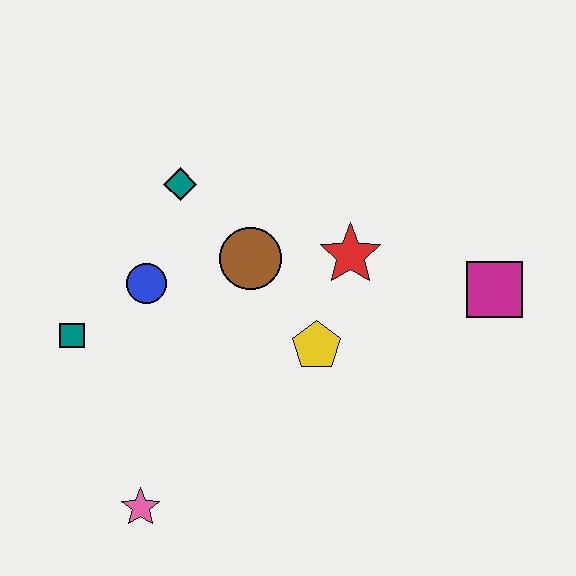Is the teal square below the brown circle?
Yes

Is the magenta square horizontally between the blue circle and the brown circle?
No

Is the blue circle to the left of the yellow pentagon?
Yes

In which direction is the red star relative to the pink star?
The red star is above the pink star.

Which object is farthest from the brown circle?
The pink star is farthest from the brown circle.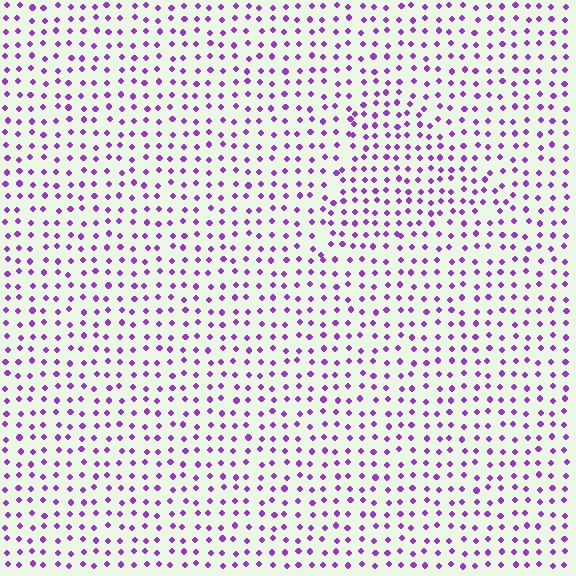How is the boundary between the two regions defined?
The boundary is defined by a change in element density (approximately 1.4x ratio). All elements are the same color, size, and shape.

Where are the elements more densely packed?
The elements are more densely packed inside the triangle boundary.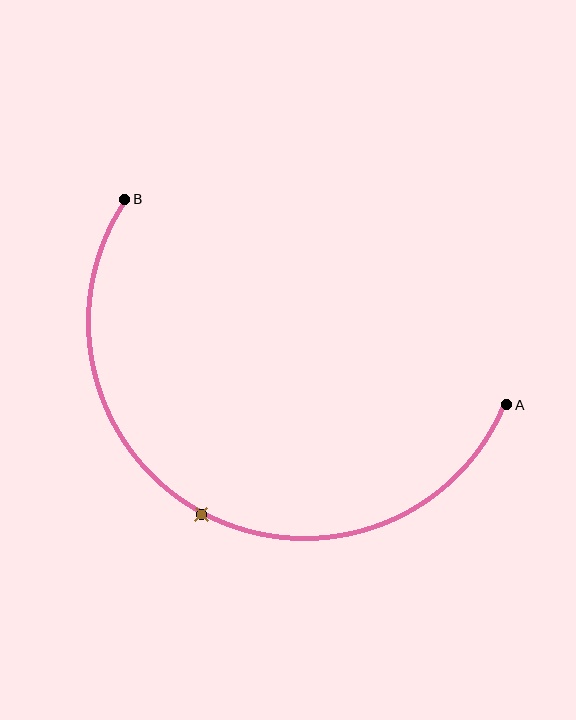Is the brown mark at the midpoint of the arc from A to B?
Yes. The brown mark lies on the arc at equal arc-length from both A and B — it is the arc midpoint.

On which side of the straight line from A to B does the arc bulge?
The arc bulges below the straight line connecting A and B.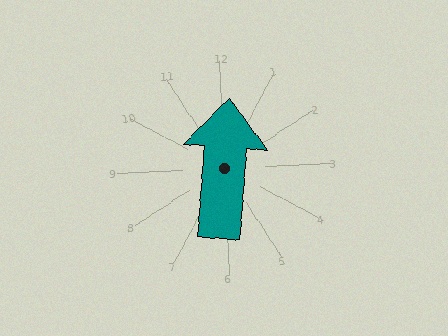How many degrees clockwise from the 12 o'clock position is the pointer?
Approximately 7 degrees.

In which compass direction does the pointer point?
North.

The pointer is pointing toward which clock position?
Roughly 12 o'clock.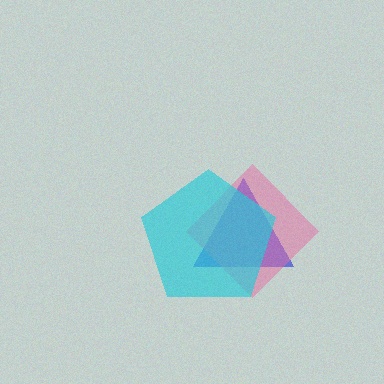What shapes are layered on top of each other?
The layered shapes are: a blue triangle, a pink diamond, a cyan pentagon.